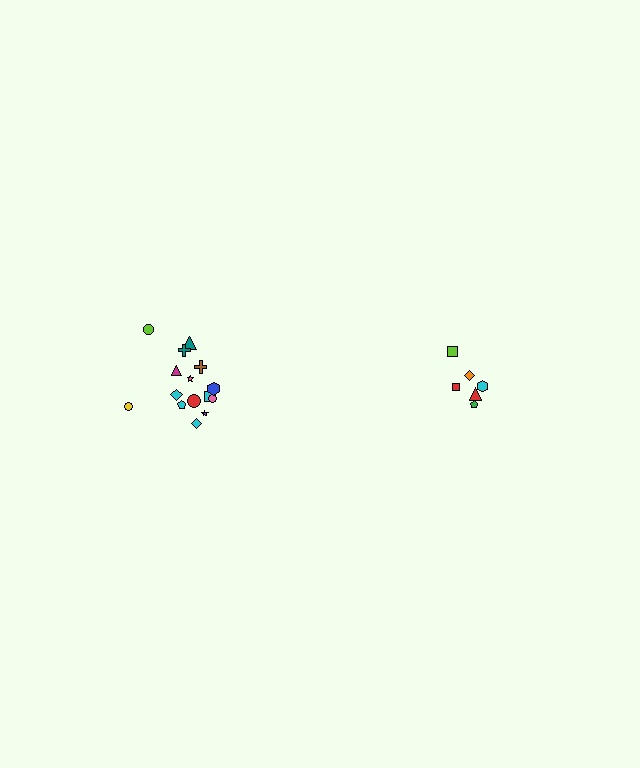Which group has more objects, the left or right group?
The left group.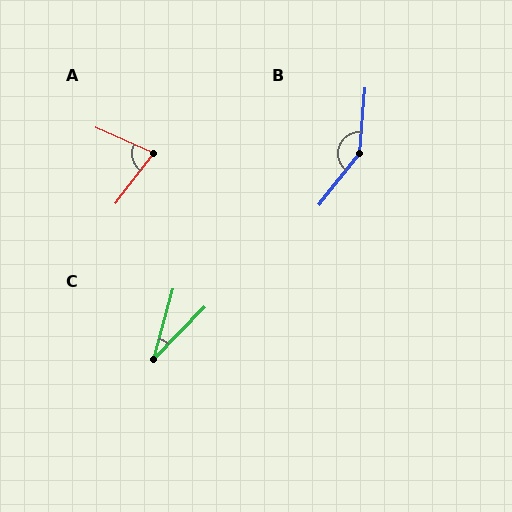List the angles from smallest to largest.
C (29°), A (77°), B (147°).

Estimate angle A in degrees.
Approximately 77 degrees.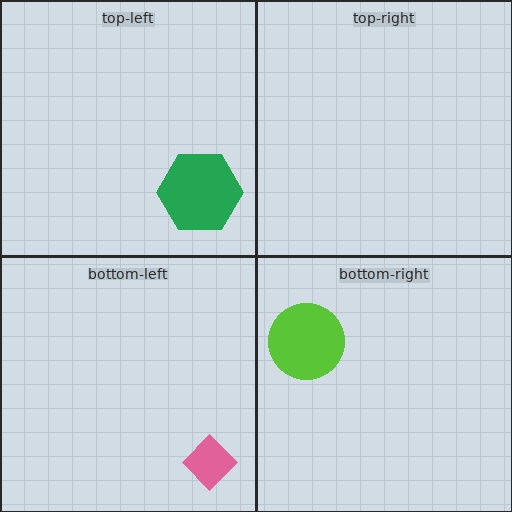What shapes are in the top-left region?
The green hexagon.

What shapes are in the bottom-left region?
The pink diamond.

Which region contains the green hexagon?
The top-left region.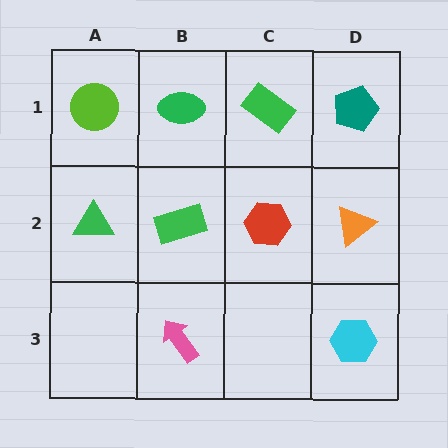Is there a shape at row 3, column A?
No, that cell is empty.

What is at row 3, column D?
A cyan hexagon.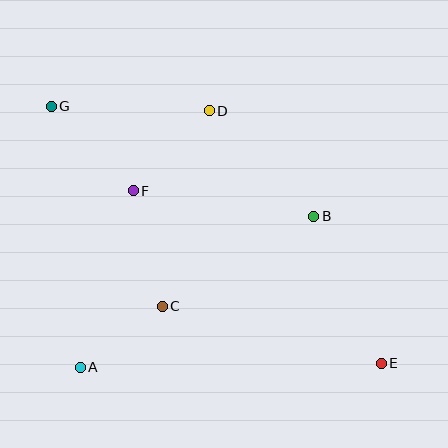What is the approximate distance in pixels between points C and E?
The distance between C and E is approximately 226 pixels.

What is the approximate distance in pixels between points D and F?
The distance between D and F is approximately 110 pixels.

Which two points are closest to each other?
Points A and C are closest to each other.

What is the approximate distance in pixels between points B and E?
The distance between B and E is approximately 162 pixels.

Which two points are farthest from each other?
Points E and G are farthest from each other.